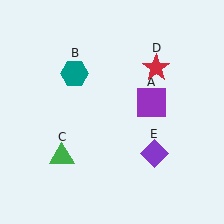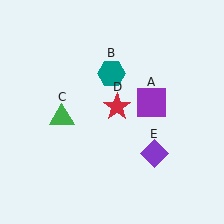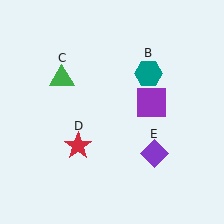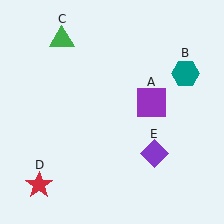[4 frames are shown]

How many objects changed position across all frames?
3 objects changed position: teal hexagon (object B), green triangle (object C), red star (object D).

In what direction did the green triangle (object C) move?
The green triangle (object C) moved up.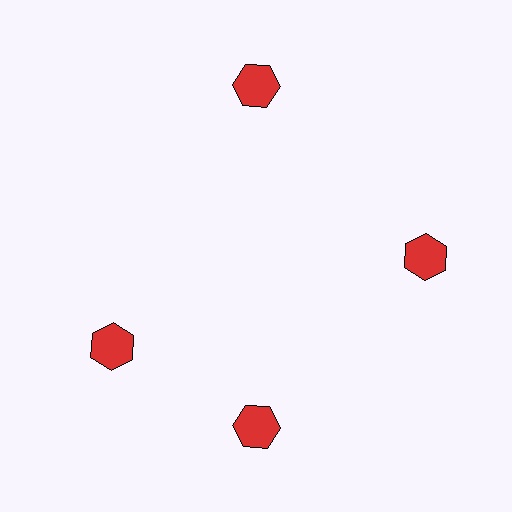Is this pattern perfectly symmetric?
No. The 4 red hexagons are arranged in a ring, but one element near the 9 o'clock position is rotated out of alignment along the ring, breaking the 4-fold rotational symmetry.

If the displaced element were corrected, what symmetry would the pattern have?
It would have 4-fold rotational symmetry — the pattern would map onto itself every 90 degrees.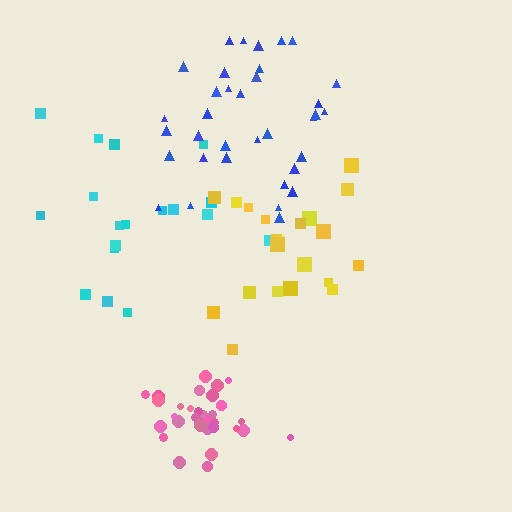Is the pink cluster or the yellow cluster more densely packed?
Pink.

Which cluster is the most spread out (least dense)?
Cyan.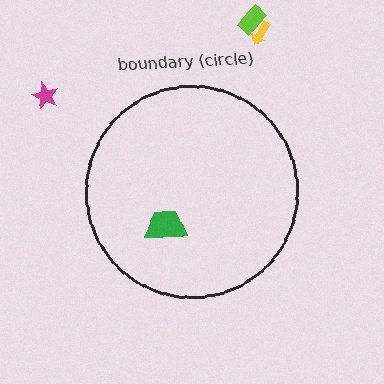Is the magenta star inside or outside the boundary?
Outside.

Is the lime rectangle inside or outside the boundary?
Outside.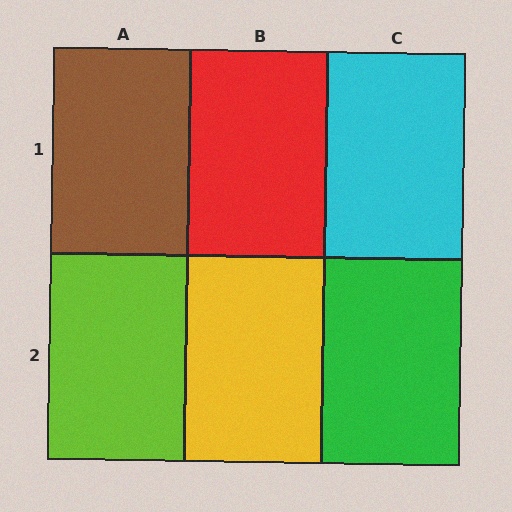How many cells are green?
1 cell is green.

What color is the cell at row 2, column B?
Yellow.